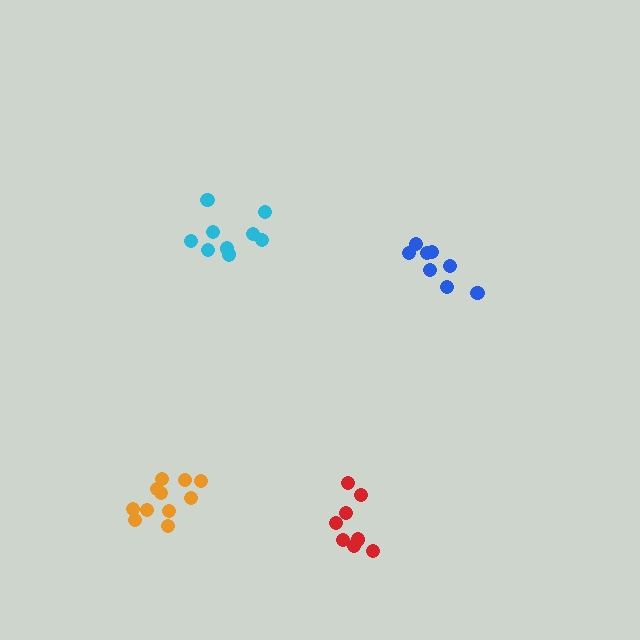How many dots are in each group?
Group 1: 9 dots, Group 2: 8 dots, Group 3: 8 dots, Group 4: 11 dots (36 total).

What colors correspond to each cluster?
The clusters are colored: cyan, red, blue, orange.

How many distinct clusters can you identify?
There are 4 distinct clusters.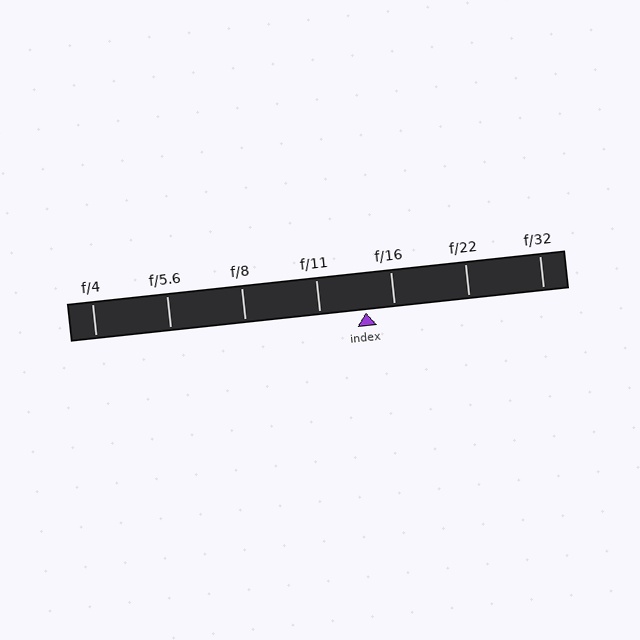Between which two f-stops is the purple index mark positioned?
The index mark is between f/11 and f/16.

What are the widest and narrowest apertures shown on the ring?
The widest aperture shown is f/4 and the narrowest is f/32.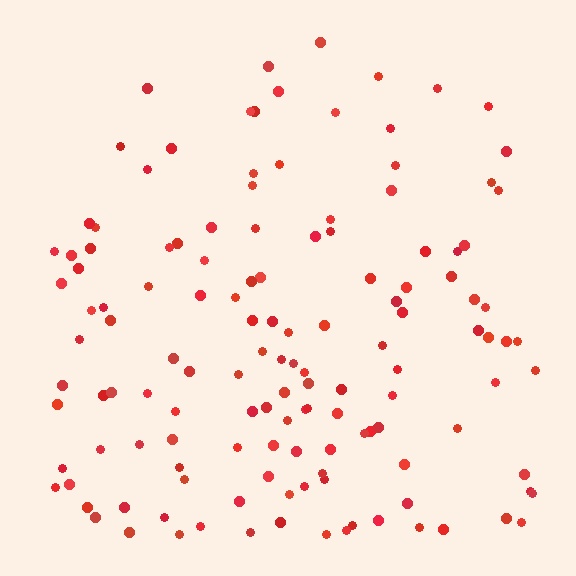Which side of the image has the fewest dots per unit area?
The top.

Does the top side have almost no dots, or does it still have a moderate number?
Still a moderate number, just noticeably fewer than the bottom.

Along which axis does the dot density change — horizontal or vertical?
Vertical.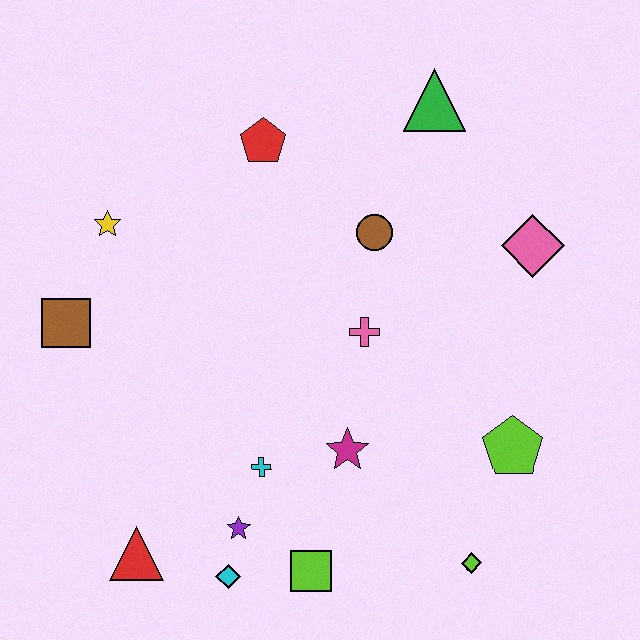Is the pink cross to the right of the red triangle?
Yes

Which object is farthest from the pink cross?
The red triangle is farthest from the pink cross.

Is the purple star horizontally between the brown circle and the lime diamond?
No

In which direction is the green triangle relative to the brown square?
The green triangle is to the right of the brown square.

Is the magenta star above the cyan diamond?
Yes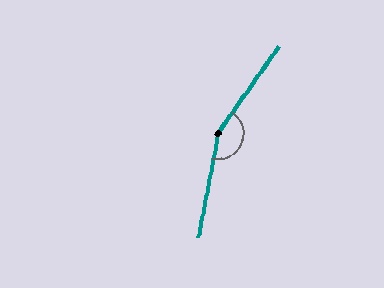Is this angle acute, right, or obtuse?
It is obtuse.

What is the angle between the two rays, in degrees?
Approximately 156 degrees.